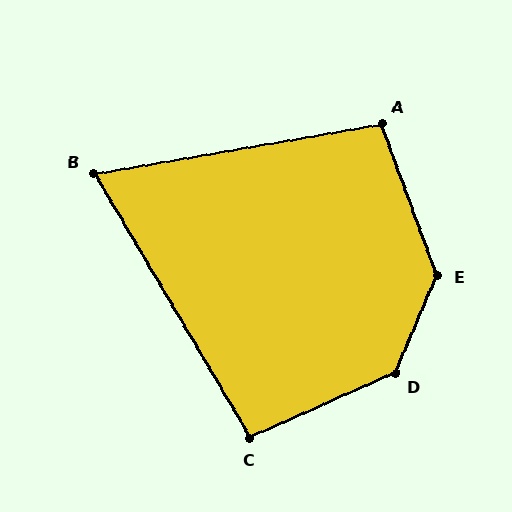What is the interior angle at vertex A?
Approximately 100 degrees (obtuse).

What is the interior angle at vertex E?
Approximately 137 degrees (obtuse).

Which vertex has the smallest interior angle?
B, at approximately 69 degrees.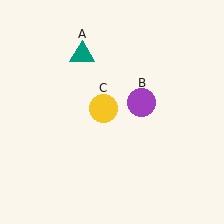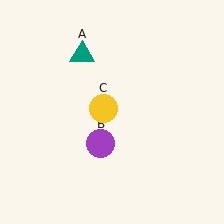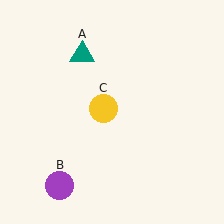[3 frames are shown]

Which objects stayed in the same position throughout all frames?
Teal triangle (object A) and yellow circle (object C) remained stationary.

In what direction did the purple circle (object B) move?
The purple circle (object B) moved down and to the left.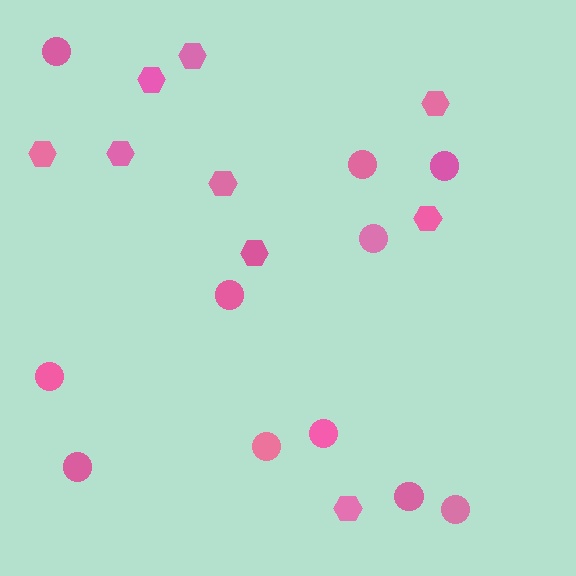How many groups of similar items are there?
There are 2 groups: one group of circles (11) and one group of hexagons (9).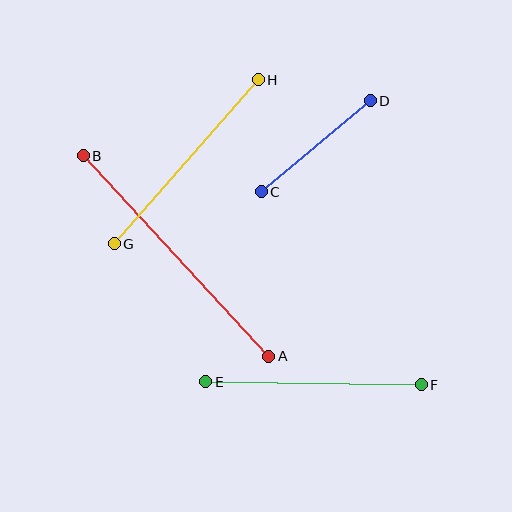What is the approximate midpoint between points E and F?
The midpoint is at approximately (314, 383) pixels.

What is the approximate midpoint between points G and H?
The midpoint is at approximately (186, 162) pixels.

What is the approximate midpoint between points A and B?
The midpoint is at approximately (176, 256) pixels.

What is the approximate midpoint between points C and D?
The midpoint is at approximately (316, 146) pixels.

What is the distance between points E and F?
The distance is approximately 216 pixels.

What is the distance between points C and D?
The distance is approximately 142 pixels.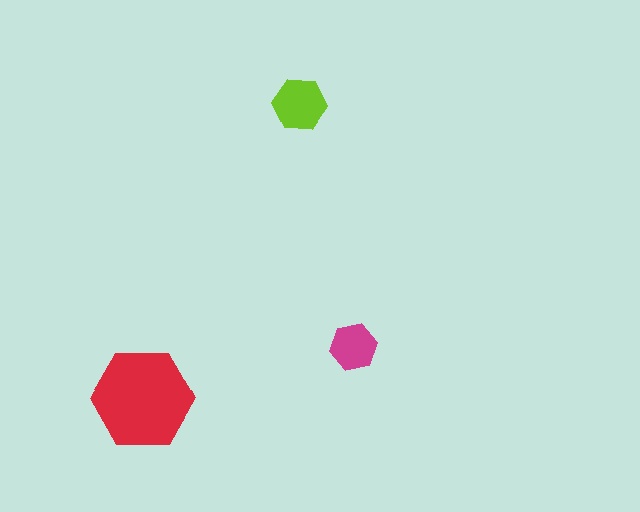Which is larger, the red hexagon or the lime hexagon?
The red one.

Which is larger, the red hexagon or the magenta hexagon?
The red one.